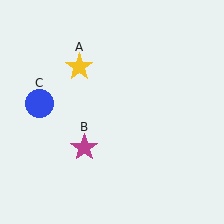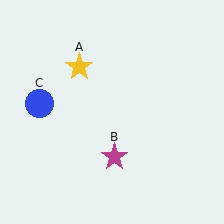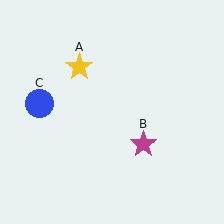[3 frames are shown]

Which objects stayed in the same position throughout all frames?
Yellow star (object A) and blue circle (object C) remained stationary.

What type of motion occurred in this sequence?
The magenta star (object B) rotated counterclockwise around the center of the scene.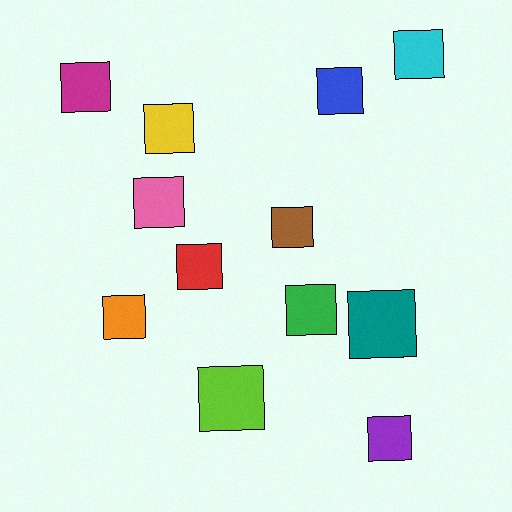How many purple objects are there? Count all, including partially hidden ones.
There is 1 purple object.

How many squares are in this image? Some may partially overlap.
There are 12 squares.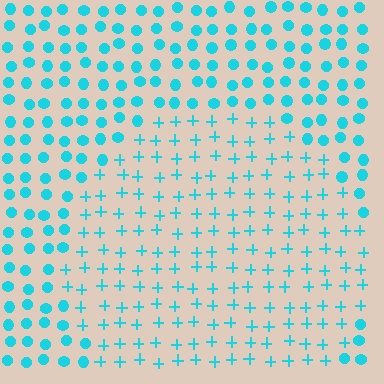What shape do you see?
I see a circle.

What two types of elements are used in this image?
The image uses plus signs inside the circle region and circles outside it.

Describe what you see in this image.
The image is filled with small cyan elements arranged in a uniform grid. A circle-shaped region contains plus signs, while the surrounding area contains circles. The boundary is defined purely by the change in element shape.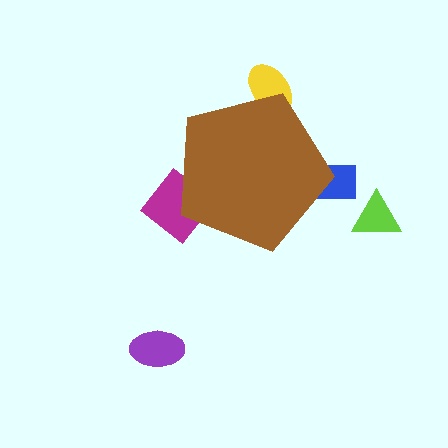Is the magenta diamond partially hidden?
Yes, the magenta diamond is partially hidden behind the brown pentagon.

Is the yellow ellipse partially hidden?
Yes, the yellow ellipse is partially hidden behind the brown pentagon.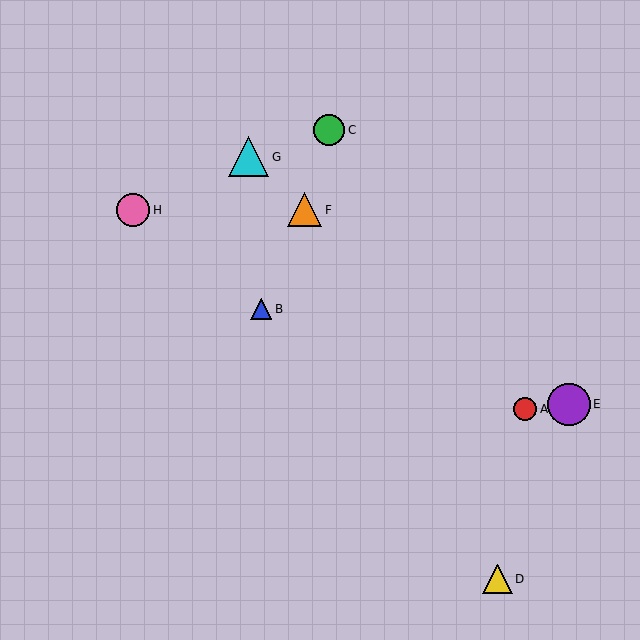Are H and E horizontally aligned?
No, H is at y≈210 and E is at y≈404.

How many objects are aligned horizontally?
2 objects (F, H) are aligned horizontally.